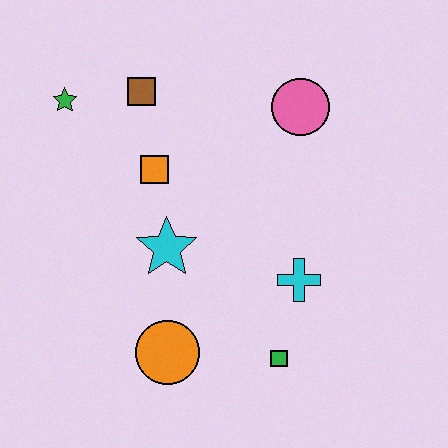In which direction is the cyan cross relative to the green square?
The cyan cross is above the green square.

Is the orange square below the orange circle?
No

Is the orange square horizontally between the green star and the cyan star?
Yes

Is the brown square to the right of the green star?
Yes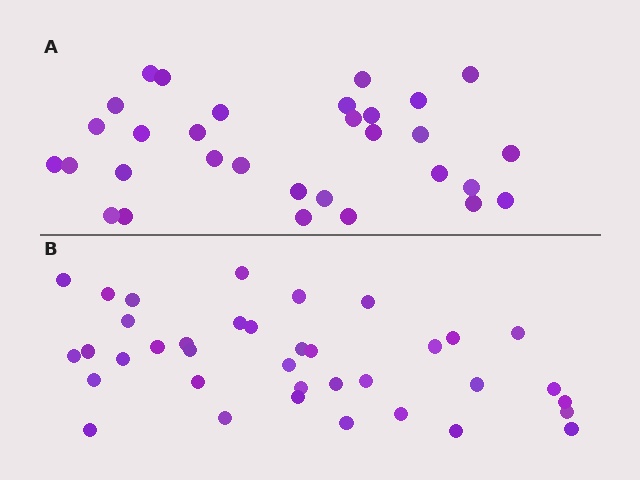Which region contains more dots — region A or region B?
Region B (the bottom region) has more dots.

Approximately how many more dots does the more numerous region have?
Region B has about 6 more dots than region A.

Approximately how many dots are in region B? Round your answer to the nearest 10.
About 40 dots. (The exact count is 37, which rounds to 40.)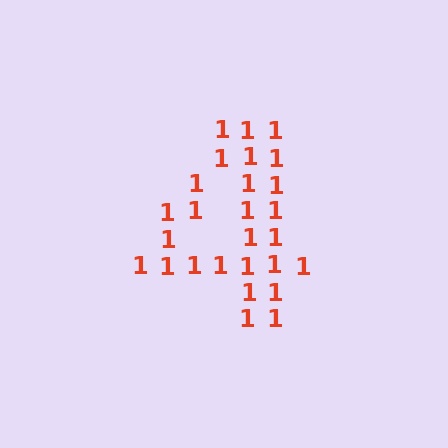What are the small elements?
The small elements are digit 1's.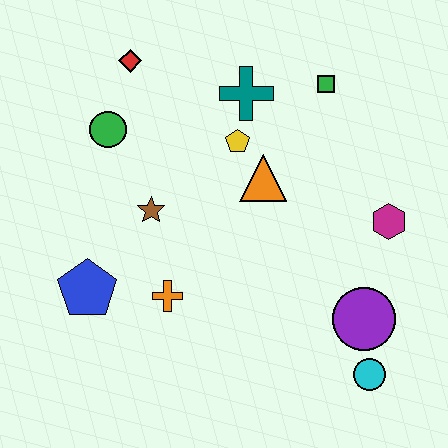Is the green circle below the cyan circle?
No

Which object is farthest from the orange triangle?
The cyan circle is farthest from the orange triangle.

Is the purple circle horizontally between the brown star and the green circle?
No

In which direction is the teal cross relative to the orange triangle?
The teal cross is above the orange triangle.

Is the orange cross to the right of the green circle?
Yes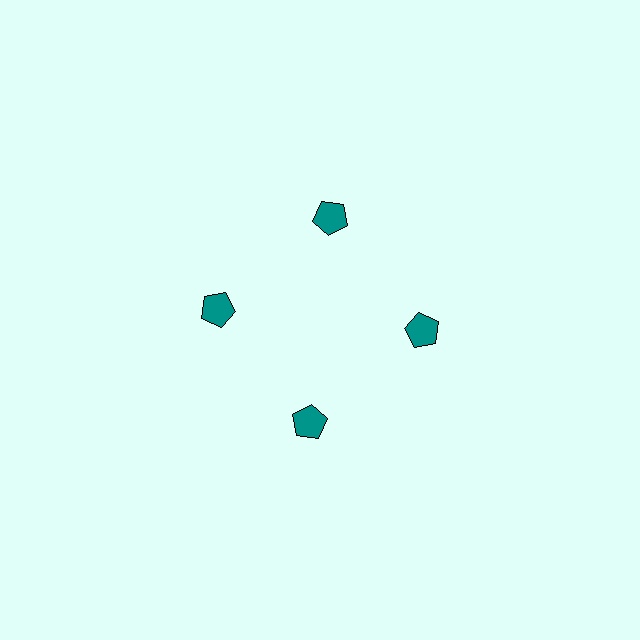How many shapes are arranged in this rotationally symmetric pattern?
There are 4 shapes, arranged in 4 groups of 1.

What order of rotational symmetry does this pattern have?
This pattern has 4-fold rotational symmetry.